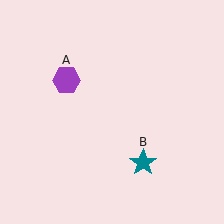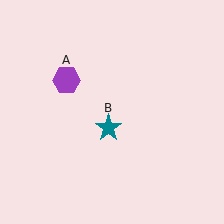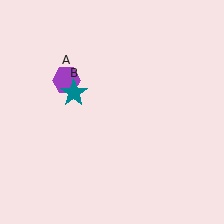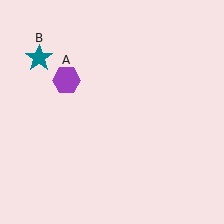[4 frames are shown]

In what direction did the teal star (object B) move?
The teal star (object B) moved up and to the left.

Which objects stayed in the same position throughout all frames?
Purple hexagon (object A) remained stationary.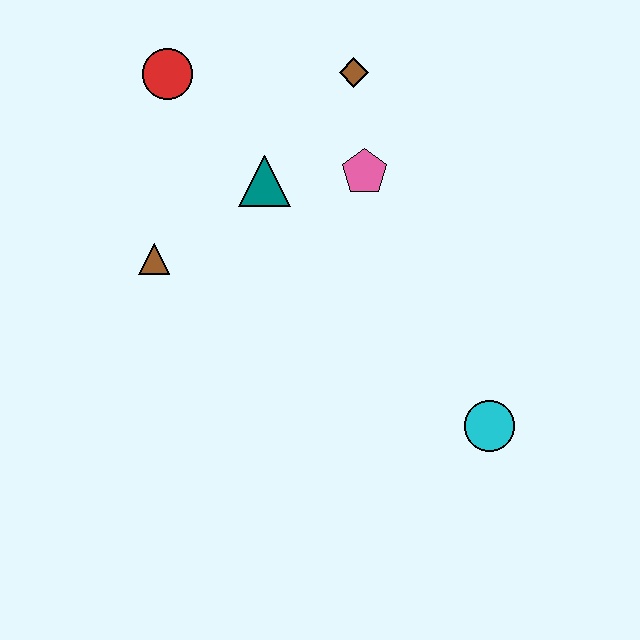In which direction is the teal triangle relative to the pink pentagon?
The teal triangle is to the left of the pink pentagon.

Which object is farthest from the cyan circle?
The red circle is farthest from the cyan circle.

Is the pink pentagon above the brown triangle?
Yes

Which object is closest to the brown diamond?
The pink pentagon is closest to the brown diamond.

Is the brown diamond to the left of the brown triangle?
No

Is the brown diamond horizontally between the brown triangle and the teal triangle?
No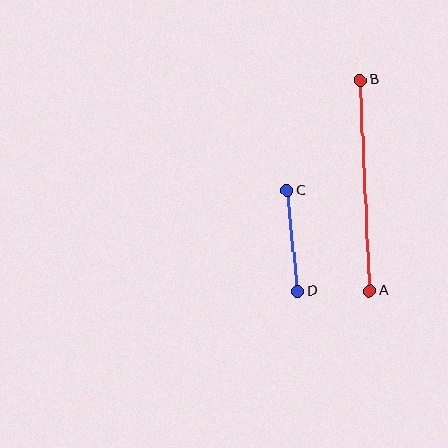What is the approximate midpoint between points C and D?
The midpoint is at approximately (293, 241) pixels.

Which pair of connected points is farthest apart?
Points A and B are farthest apart.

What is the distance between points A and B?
The distance is approximately 211 pixels.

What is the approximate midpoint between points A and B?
The midpoint is at approximately (365, 185) pixels.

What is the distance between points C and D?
The distance is approximately 102 pixels.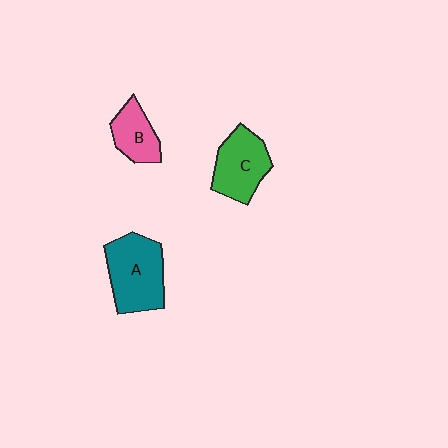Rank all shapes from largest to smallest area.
From largest to smallest: A (teal), C (green), B (pink).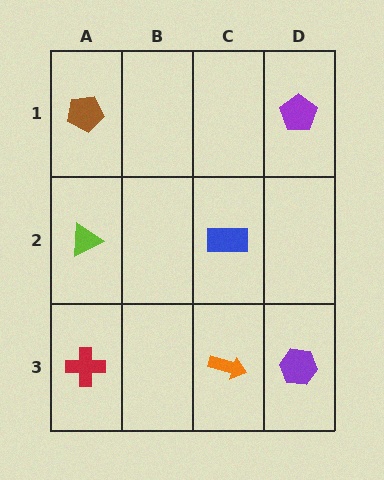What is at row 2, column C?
A blue rectangle.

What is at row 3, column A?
A red cross.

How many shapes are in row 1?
2 shapes.